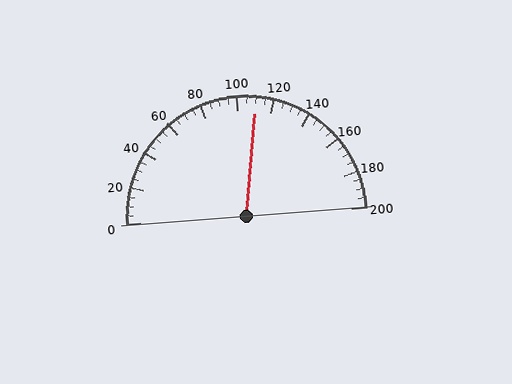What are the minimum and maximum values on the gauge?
The gauge ranges from 0 to 200.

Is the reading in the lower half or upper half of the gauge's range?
The reading is in the upper half of the range (0 to 200).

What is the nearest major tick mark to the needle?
The nearest major tick mark is 120.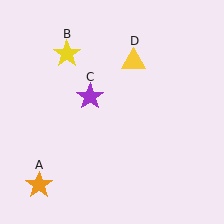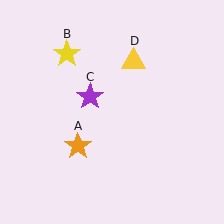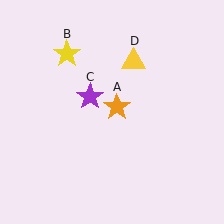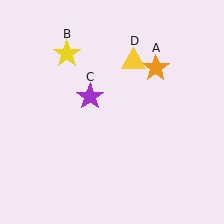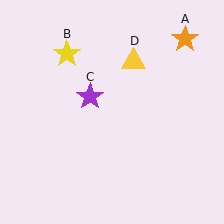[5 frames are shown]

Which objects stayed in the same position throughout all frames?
Yellow star (object B) and purple star (object C) and yellow triangle (object D) remained stationary.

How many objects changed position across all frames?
1 object changed position: orange star (object A).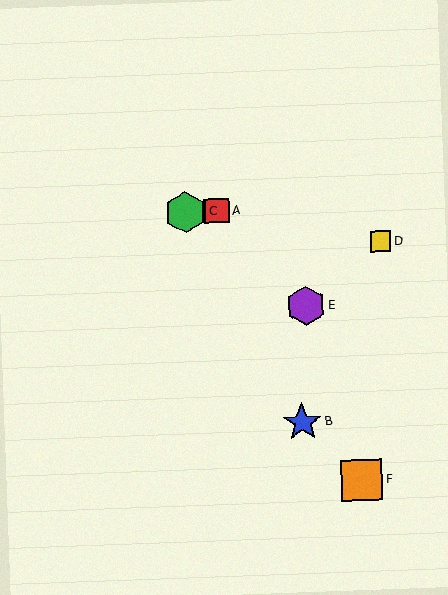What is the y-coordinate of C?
Object C is at y≈212.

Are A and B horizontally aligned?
No, A is at y≈211 and B is at y≈422.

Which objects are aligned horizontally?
Objects A, C are aligned horizontally.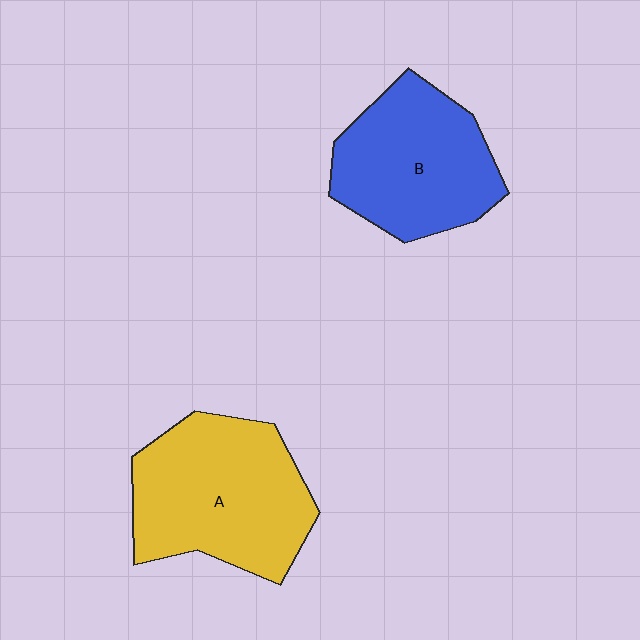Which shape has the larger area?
Shape A (yellow).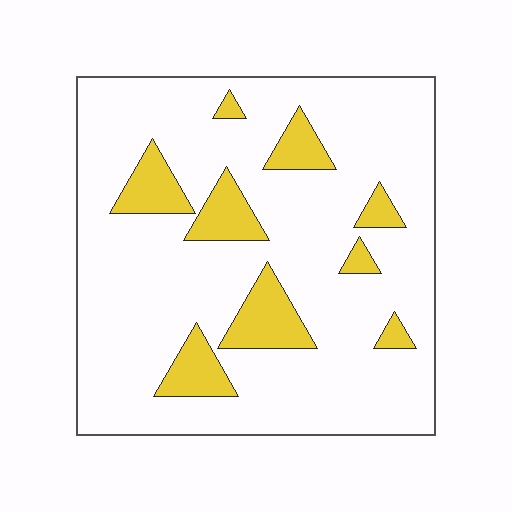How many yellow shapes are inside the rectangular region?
9.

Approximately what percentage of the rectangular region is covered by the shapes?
Approximately 15%.